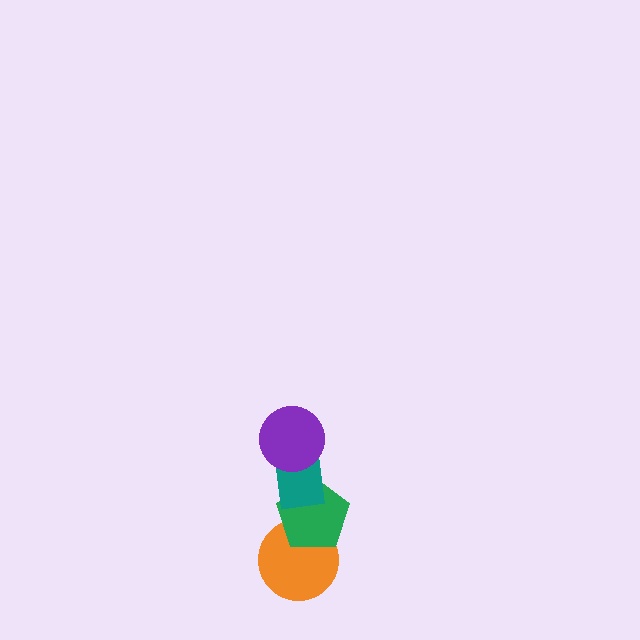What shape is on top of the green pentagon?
The teal rectangle is on top of the green pentagon.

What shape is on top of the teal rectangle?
The purple circle is on top of the teal rectangle.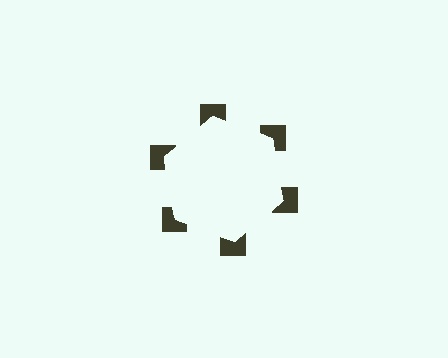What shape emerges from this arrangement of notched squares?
An illusory hexagon — its edges are inferred from the aligned wedge cuts in the notched squares, not physically drawn.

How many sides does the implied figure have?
6 sides.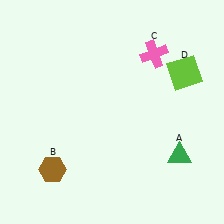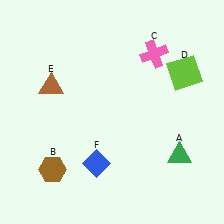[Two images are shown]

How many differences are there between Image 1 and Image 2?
There are 2 differences between the two images.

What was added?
A brown triangle (E), a blue diamond (F) were added in Image 2.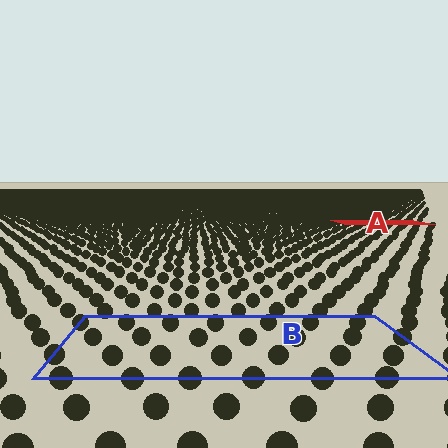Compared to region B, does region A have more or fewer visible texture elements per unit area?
Region A has more texture elements per unit area — they are packed more densely because it is farther away.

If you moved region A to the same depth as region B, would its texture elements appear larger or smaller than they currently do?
They would appear larger. At a closer depth, the same texture elements are projected at a bigger on-screen size.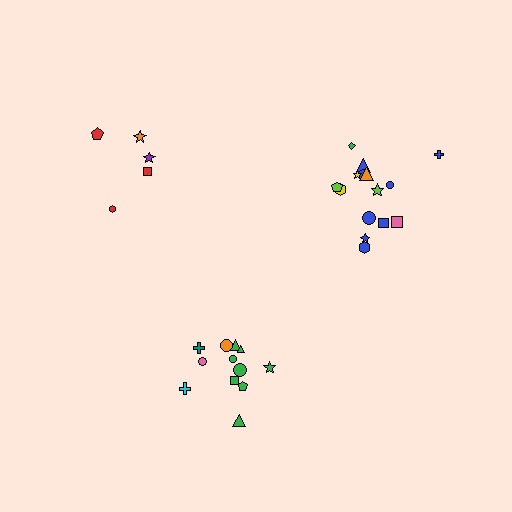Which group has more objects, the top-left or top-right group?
The top-right group.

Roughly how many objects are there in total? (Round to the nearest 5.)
Roughly 30 objects in total.